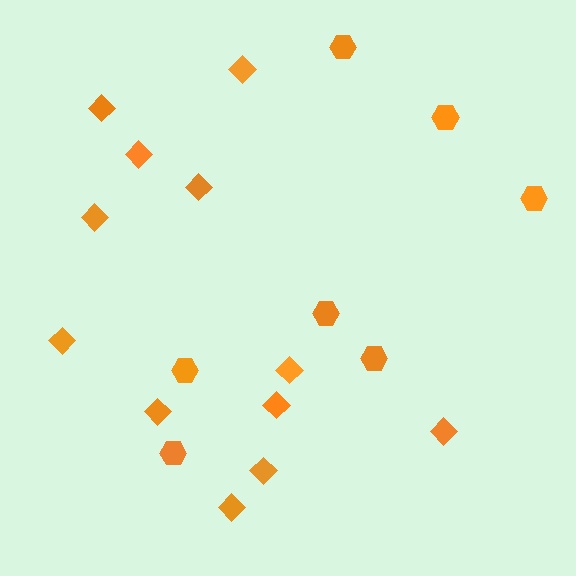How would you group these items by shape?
There are 2 groups: one group of diamonds (12) and one group of hexagons (7).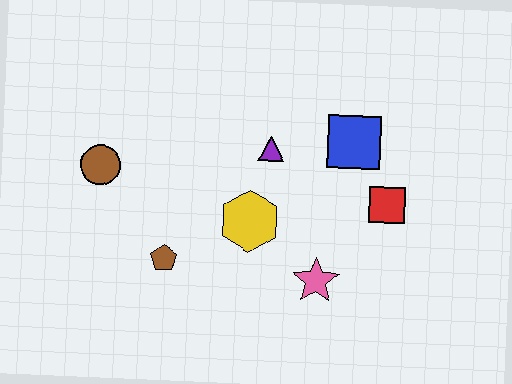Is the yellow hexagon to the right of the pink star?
No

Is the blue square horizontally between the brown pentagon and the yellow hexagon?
No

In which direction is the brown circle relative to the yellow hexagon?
The brown circle is to the left of the yellow hexagon.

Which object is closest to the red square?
The blue square is closest to the red square.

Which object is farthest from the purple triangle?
The brown circle is farthest from the purple triangle.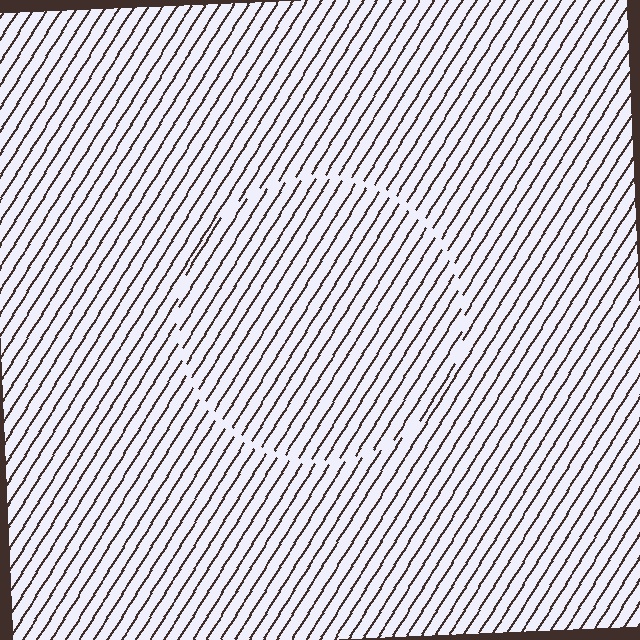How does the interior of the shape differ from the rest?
The interior of the shape contains the same grating, shifted by half a period — the contour is defined by the phase discontinuity where line-ends from the inner and outer gratings abut.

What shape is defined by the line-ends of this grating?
An illusory circle. The interior of the shape contains the same grating, shifted by half a period — the contour is defined by the phase discontinuity where line-ends from the inner and outer gratings abut.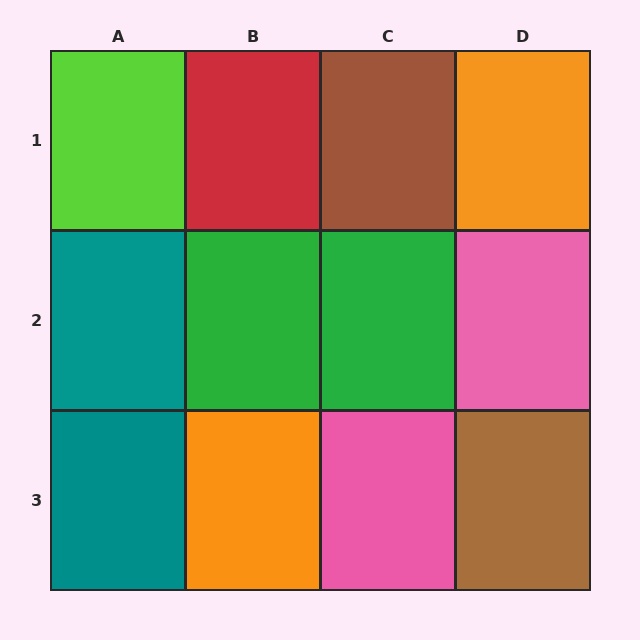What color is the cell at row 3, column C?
Pink.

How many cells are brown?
2 cells are brown.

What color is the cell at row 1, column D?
Orange.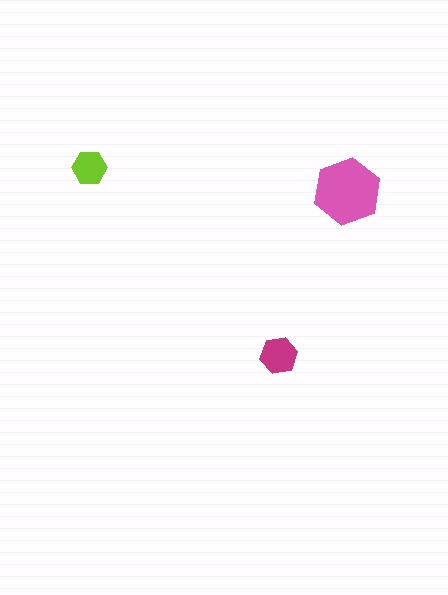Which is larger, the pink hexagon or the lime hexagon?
The pink one.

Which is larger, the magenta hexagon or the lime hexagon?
The magenta one.